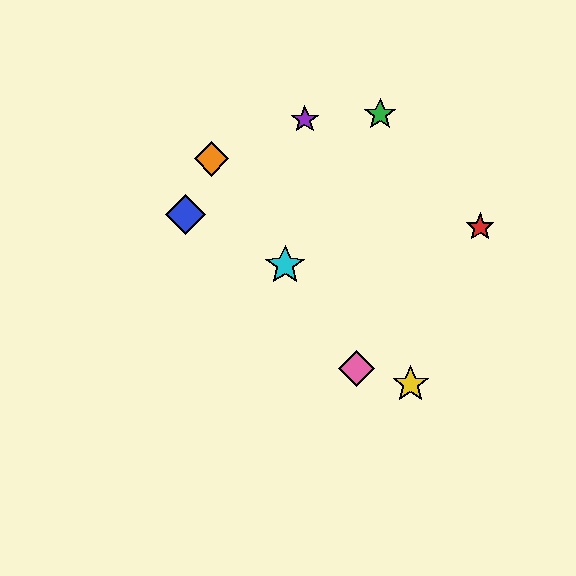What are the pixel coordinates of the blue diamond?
The blue diamond is at (185, 214).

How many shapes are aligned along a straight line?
3 shapes (the orange diamond, the cyan star, the pink diamond) are aligned along a straight line.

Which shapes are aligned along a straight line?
The orange diamond, the cyan star, the pink diamond are aligned along a straight line.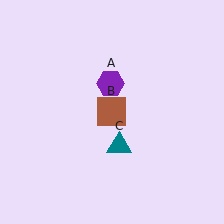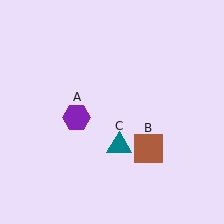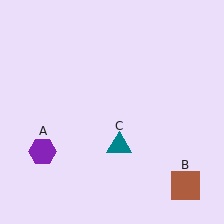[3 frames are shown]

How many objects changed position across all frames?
2 objects changed position: purple hexagon (object A), brown square (object B).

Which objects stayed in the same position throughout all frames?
Teal triangle (object C) remained stationary.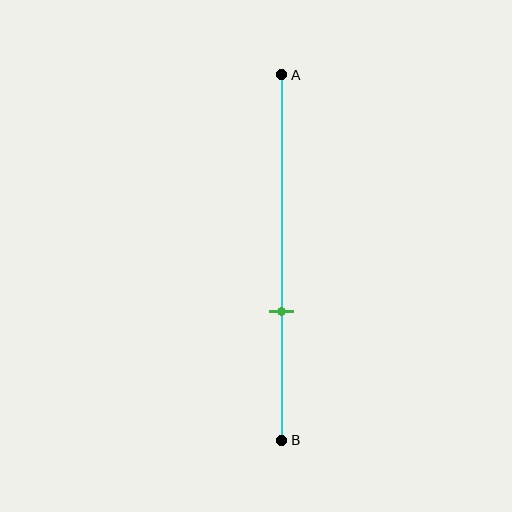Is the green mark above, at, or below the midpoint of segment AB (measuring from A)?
The green mark is below the midpoint of segment AB.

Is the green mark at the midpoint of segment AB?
No, the mark is at about 65% from A, not at the 50% midpoint.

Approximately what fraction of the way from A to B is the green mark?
The green mark is approximately 65% of the way from A to B.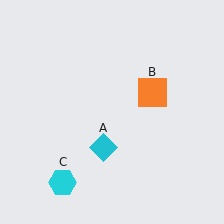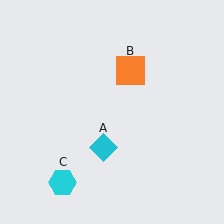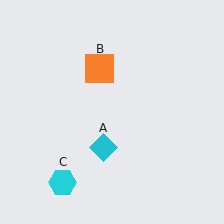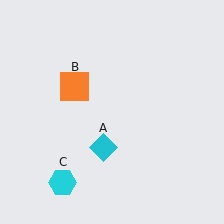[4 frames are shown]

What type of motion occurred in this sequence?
The orange square (object B) rotated counterclockwise around the center of the scene.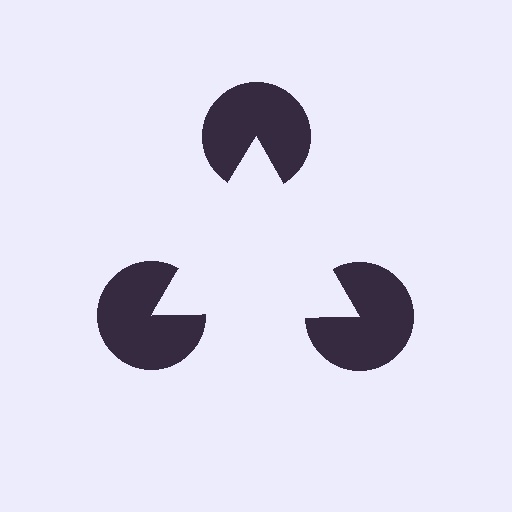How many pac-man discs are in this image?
There are 3 — one at each vertex of the illusory triangle.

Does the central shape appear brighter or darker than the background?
It typically appears slightly brighter than the background, even though no actual brightness change is drawn.